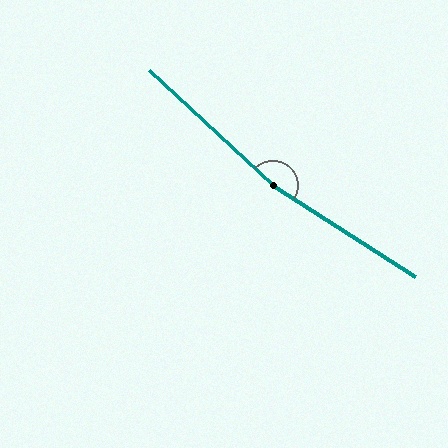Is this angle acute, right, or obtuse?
It is obtuse.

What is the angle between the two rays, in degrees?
Approximately 170 degrees.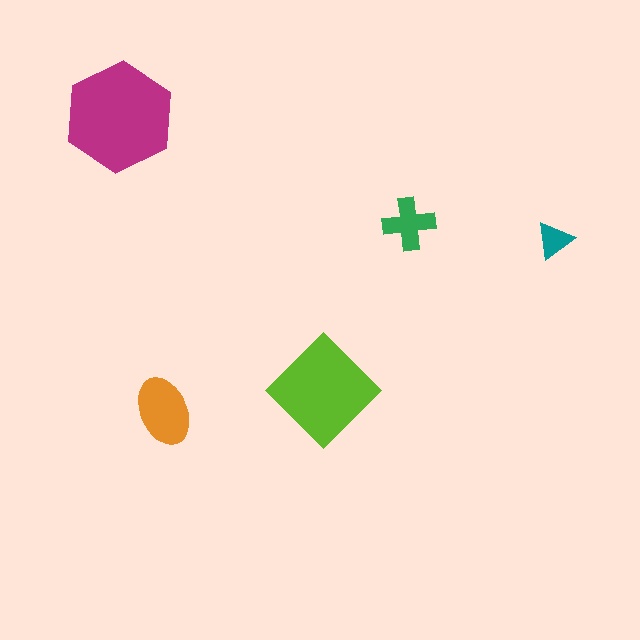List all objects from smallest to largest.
The teal triangle, the green cross, the orange ellipse, the lime diamond, the magenta hexagon.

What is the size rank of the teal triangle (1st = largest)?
5th.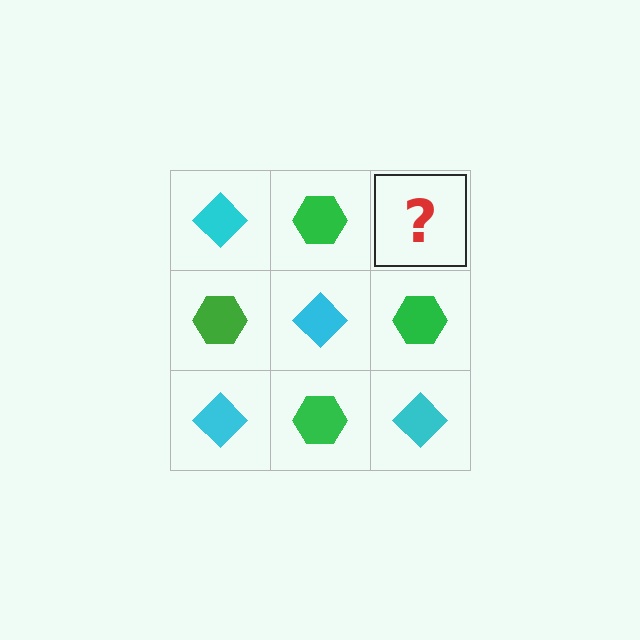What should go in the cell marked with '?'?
The missing cell should contain a cyan diamond.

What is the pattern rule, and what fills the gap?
The rule is that it alternates cyan diamond and green hexagon in a checkerboard pattern. The gap should be filled with a cyan diamond.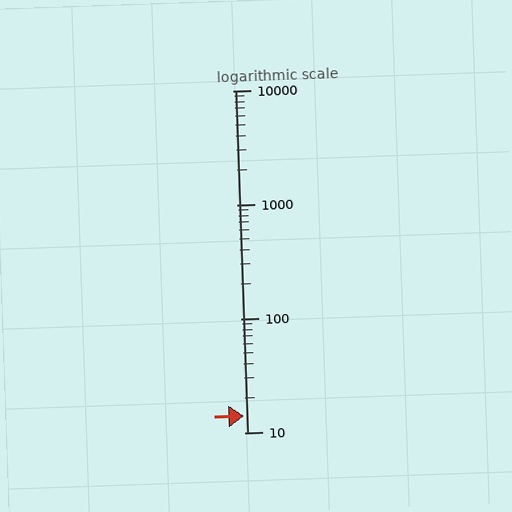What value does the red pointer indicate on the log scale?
The pointer indicates approximately 14.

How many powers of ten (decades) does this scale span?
The scale spans 3 decades, from 10 to 10000.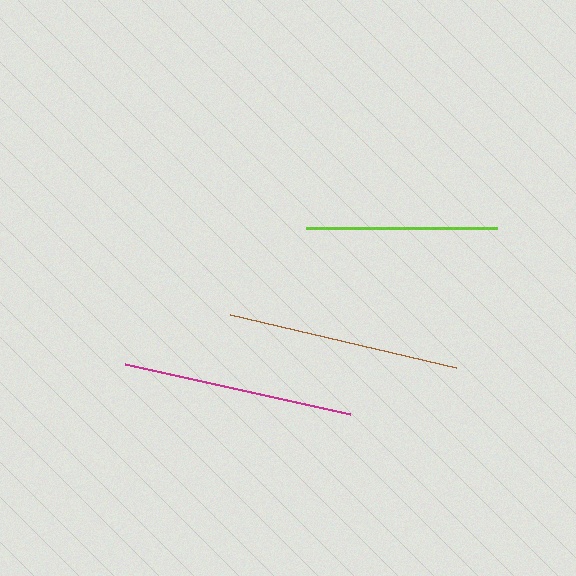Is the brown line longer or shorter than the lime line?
The brown line is longer than the lime line.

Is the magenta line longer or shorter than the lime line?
The magenta line is longer than the lime line.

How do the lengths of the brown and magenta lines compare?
The brown and magenta lines are approximately the same length.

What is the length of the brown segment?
The brown segment is approximately 233 pixels long.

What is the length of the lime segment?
The lime segment is approximately 191 pixels long.